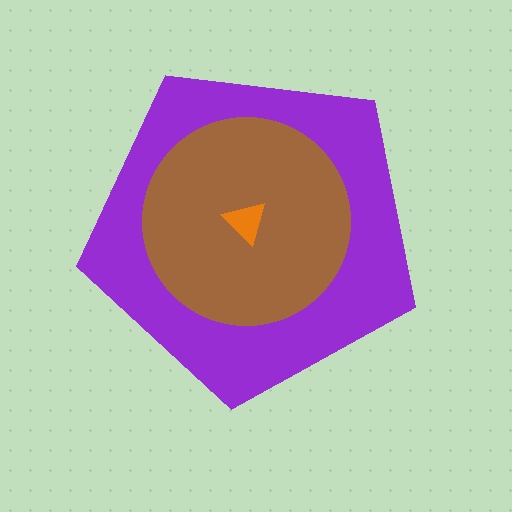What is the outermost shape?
The purple pentagon.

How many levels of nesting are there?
3.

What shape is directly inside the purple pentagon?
The brown circle.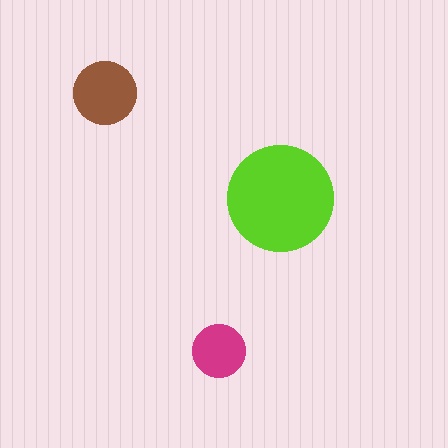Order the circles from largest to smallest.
the lime one, the brown one, the magenta one.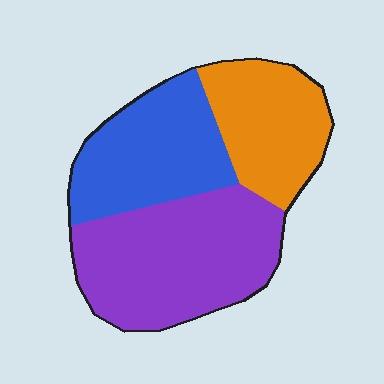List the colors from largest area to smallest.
From largest to smallest: purple, blue, orange.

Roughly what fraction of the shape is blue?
Blue covers 31% of the shape.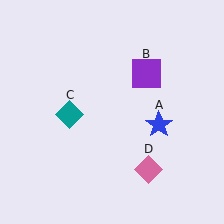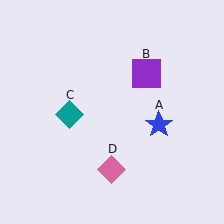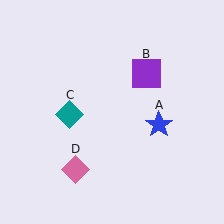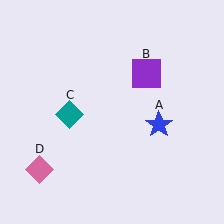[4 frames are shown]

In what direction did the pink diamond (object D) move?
The pink diamond (object D) moved left.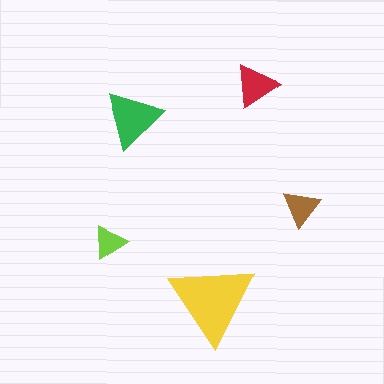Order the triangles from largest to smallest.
the yellow one, the green one, the red one, the brown one, the lime one.